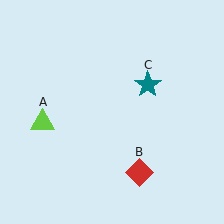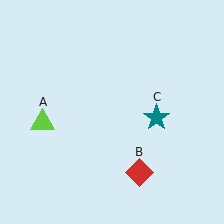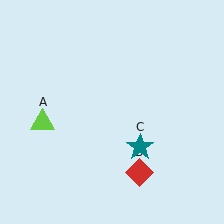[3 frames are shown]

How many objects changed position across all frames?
1 object changed position: teal star (object C).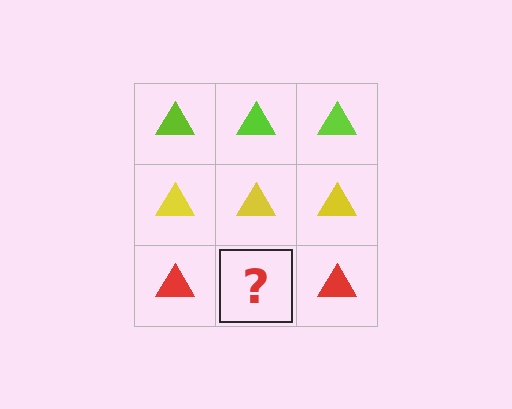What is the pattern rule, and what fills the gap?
The rule is that each row has a consistent color. The gap should be filled with a red triangle.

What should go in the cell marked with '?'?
The missing cell should contain a red triangle.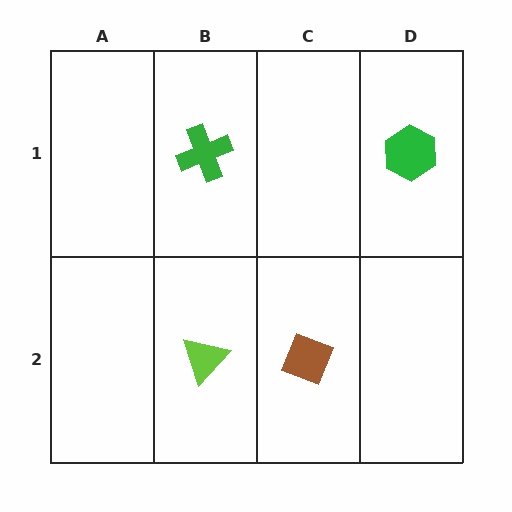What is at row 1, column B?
A green cross.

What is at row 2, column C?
A brown diamond.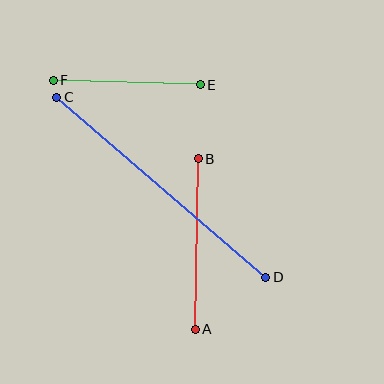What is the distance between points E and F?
The distance is approximately 147 pixels.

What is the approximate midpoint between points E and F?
The midpoint is at approximately (127, 83) pixels.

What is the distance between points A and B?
The distance is approximately 171 pixels.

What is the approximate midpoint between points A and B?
The midpoint is at approximately (197, 244) pixels.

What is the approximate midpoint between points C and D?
The midpoint is at approximately (161, 187) pixels.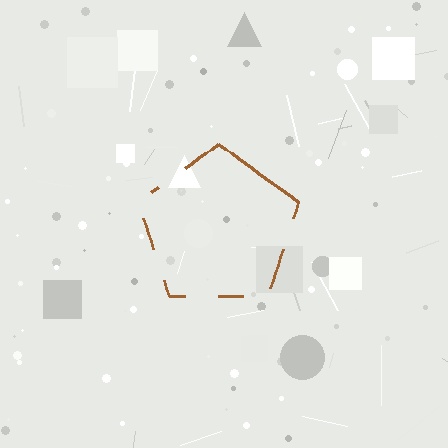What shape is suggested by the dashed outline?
The dashed outline suggests a pentagon.